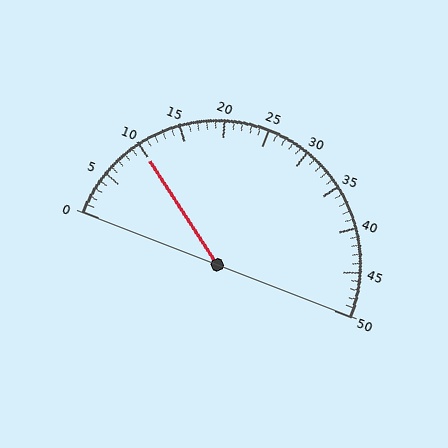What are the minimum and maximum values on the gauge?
The gauge ranges from 0 to 50.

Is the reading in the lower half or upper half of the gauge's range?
The reading is in the lower half of the range (0 to 50).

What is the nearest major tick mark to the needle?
The nearest major tick mark is 10.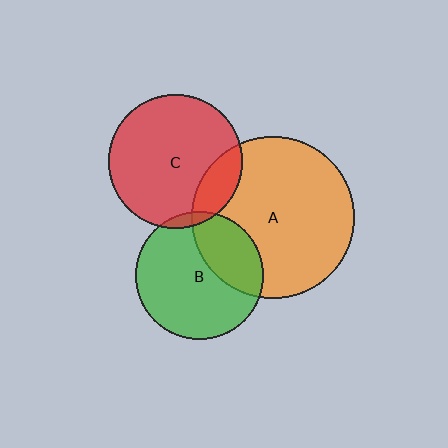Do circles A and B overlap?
Yes.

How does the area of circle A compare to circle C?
Approximately 1.5 times.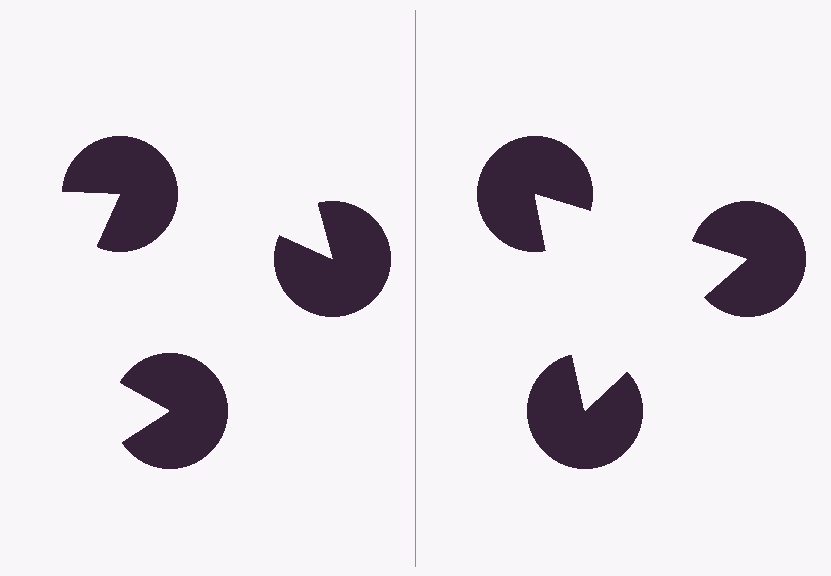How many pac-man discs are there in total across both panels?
6 — 3 on each side.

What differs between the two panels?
The pac-man discs are positioned identically on both sides; only the wedge orientations differ. On the right they align to a triangle; on the left they are misaligned.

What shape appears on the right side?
An illusory triangle.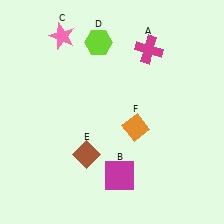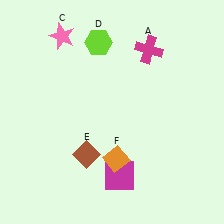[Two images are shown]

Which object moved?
The orange diamond (F) moved down.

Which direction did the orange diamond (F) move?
The orange diamond (F) moved down.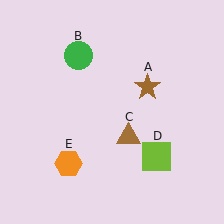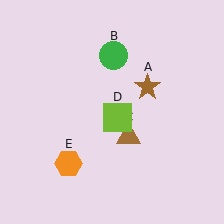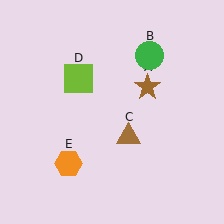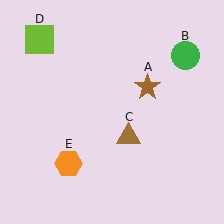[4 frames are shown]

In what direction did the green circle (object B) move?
The green circle (object B) moved right.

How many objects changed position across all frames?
2 objects changed position: green circle (object B), lime square (object D).